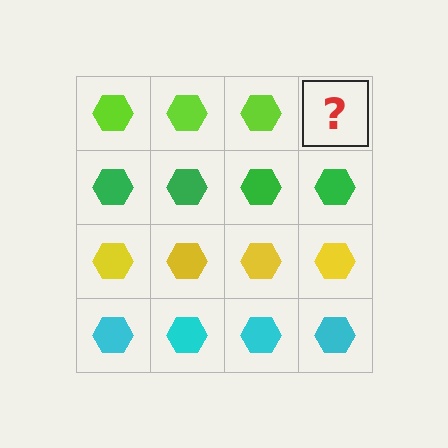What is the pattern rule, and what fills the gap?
The rule is that each row has a consistent color. The gap should be filled with a lime hexagon.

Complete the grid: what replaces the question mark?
The question mark should be replaced with a lime hexagon.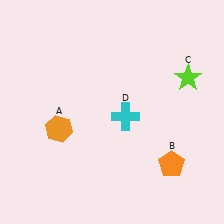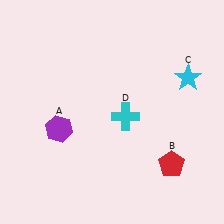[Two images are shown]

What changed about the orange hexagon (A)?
In Image 1, A is orange. In Image 2, it changed to purple.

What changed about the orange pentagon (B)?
In Image 1, B is orange. In Image 2, it changed to red.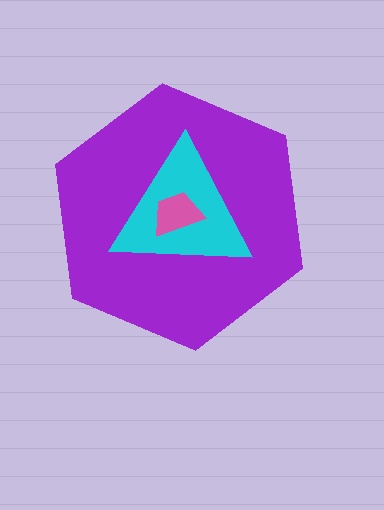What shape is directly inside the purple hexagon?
The cyan triangle.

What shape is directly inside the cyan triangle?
The pink trapezoid.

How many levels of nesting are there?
3.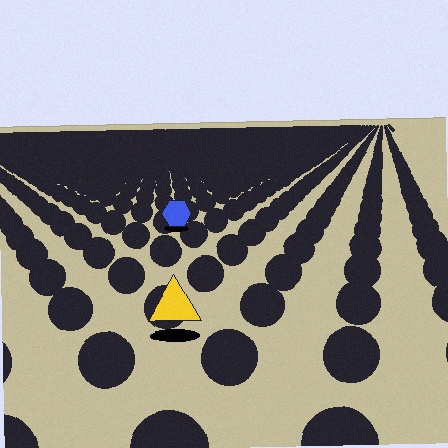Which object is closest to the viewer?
The yellow triangle is closest. The texture marks near it are larger and more spread out.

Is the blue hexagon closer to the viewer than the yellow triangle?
No. The yellow triangle is closer — you can tell from the texture gradient: the ground texture is coarser near it.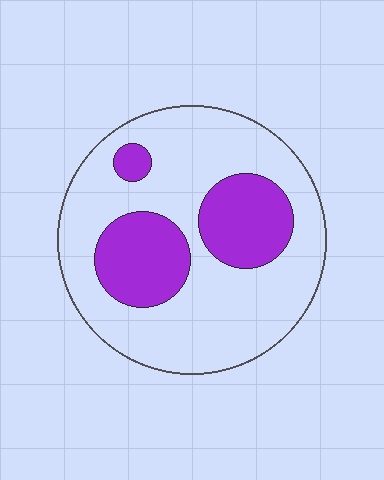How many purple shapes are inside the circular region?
3.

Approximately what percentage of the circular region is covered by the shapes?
Approximately 30%.